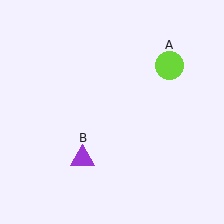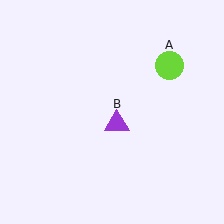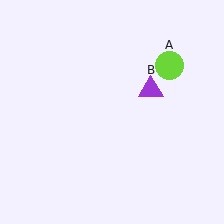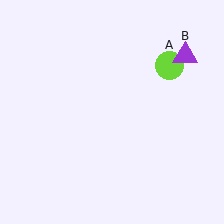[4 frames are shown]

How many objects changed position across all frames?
1 object changed position: purple triangle (object B).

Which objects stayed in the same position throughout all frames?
Lime circle (object A) remained stationary.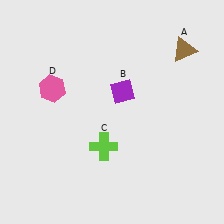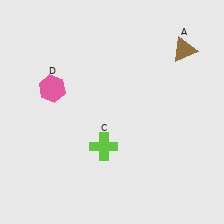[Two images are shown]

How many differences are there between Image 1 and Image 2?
There is 1 difference between the two images.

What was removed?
The purple diamond (B) was removed in Image 2.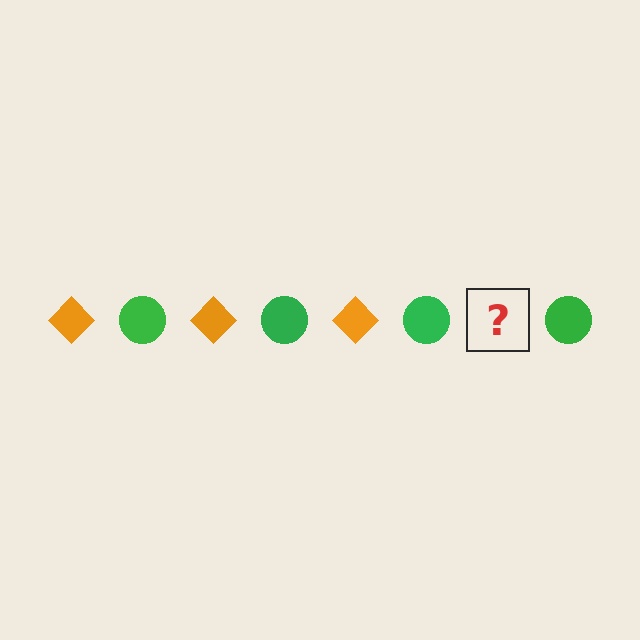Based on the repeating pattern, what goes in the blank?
The blank should be an orange diamond.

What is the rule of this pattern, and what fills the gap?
The rule is that the pattern alternates between orange diamond and green circle. The gap should be filled with an orange diamond.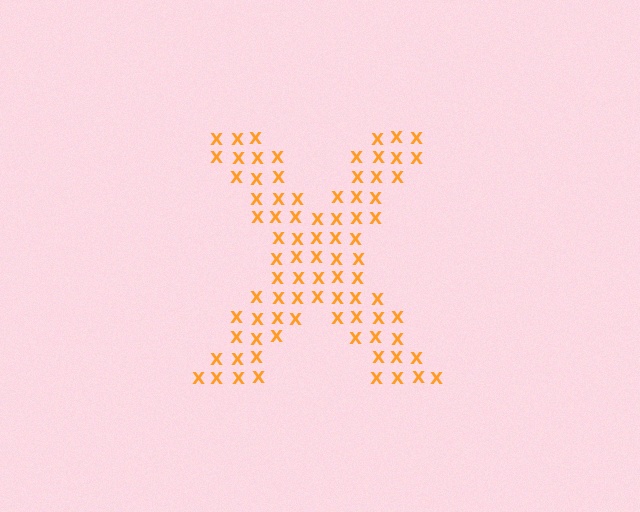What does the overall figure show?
The overall figure shows the letter X.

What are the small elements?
The small elements are letter X's.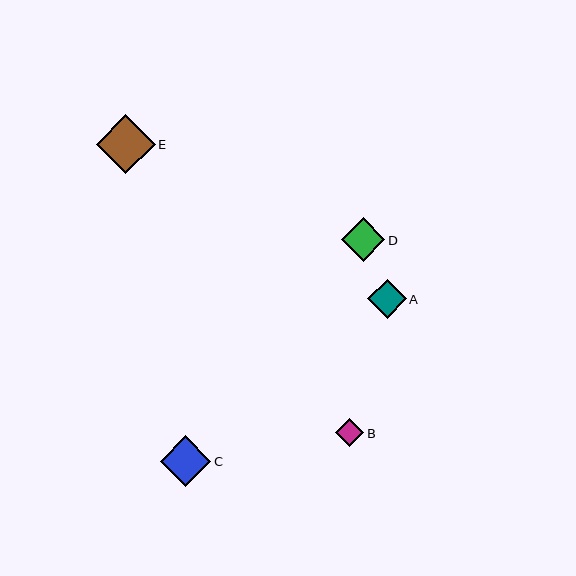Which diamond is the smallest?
Diamond B is the smallest with a size of approximately 29 pixels.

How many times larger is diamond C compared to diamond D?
Diamond C is approximately 1.2 times the size of diamond D.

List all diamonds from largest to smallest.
From largest to smallest: E, C, D, A, B.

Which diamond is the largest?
Diamond E is the largest with a size of approximately 59 pixels.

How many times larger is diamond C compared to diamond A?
Diamond C is approximately 1.3 times the size of diamond A.